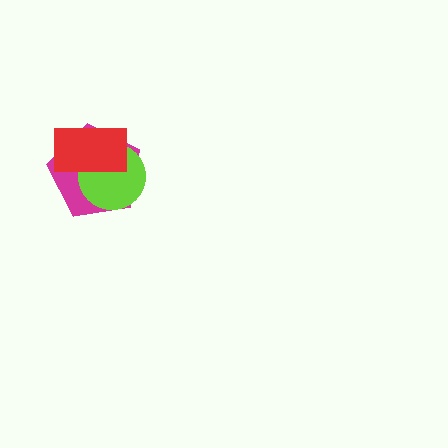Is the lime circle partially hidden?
Yes, it is partially covered by another shape.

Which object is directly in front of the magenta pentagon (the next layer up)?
The lime circle is directly in front of the magenta pentagon.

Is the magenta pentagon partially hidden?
Yes, it is partially covered by another shape.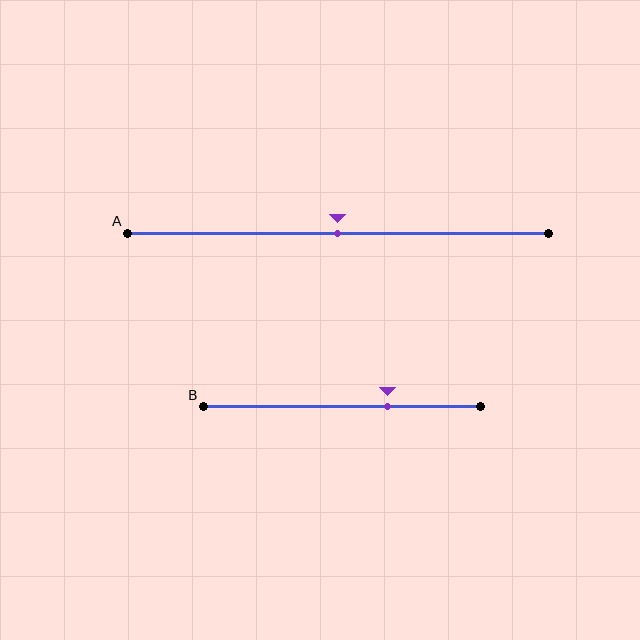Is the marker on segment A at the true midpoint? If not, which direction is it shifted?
Yes, the marker on segment A is at the true midpoint.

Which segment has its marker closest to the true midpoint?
Segment A has its marker closest to the true midpoint.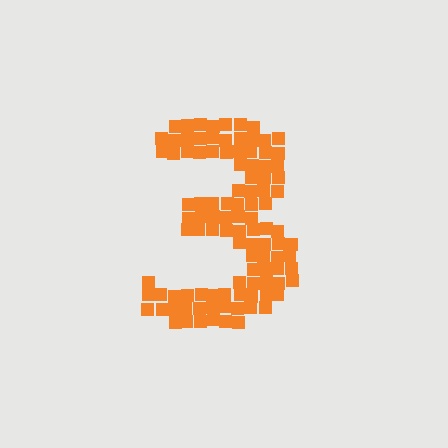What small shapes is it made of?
It is made of small squares.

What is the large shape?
The large shape is the digit 3.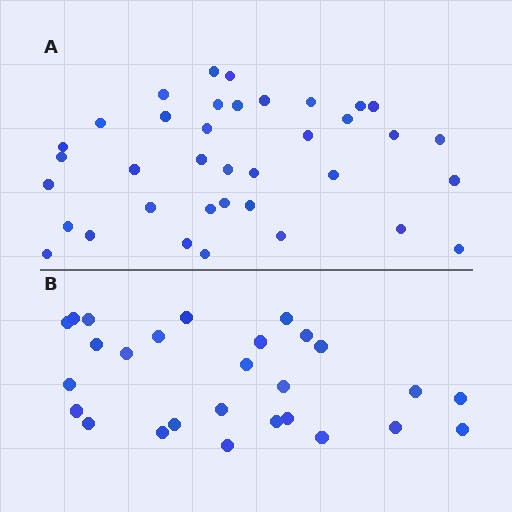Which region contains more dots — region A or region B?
Region A (the top region) has more dots.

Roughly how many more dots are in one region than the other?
Region A has roughly 10 or so more dots than region B.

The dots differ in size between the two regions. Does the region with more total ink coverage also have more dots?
No. Region B has more total ink coverage because its dots are larger, but region A actually contains more individual dots. Total area can be misleading — the number of items is what matters here.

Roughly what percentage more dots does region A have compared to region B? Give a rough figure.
About 35% more.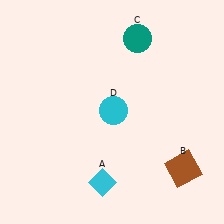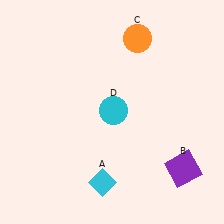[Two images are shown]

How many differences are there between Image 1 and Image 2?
There are 2 differences between the two images.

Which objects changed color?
B changed from brown to purple. C changed from teal to orange.